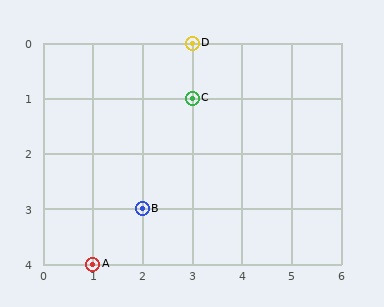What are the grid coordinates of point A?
Point A is at grid coordinates (1, 4).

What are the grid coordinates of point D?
Point D is at grid coordinates (3, 0).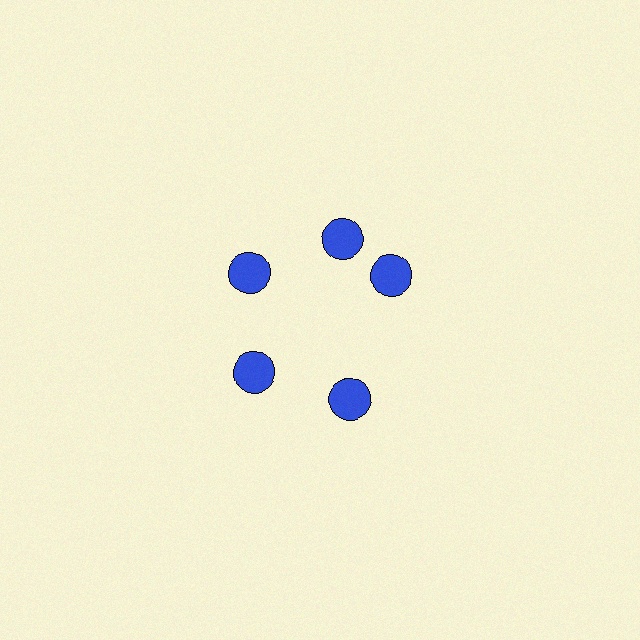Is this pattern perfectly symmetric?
No. The 5 blue circles are arranged in a ring, but one element near the 3 o'clock position is rotated out of alignment along the ring, breaking the 5-fold rotational symmetry.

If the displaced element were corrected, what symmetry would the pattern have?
It would have 5-fold rotational symmetry — the pattern would map onto itself every 72 degrees.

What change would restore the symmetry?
The symmetry would be restored by rotating it back into even spacing with its neighbors so that all 5 circles sit at equal angles and equal distance from the center.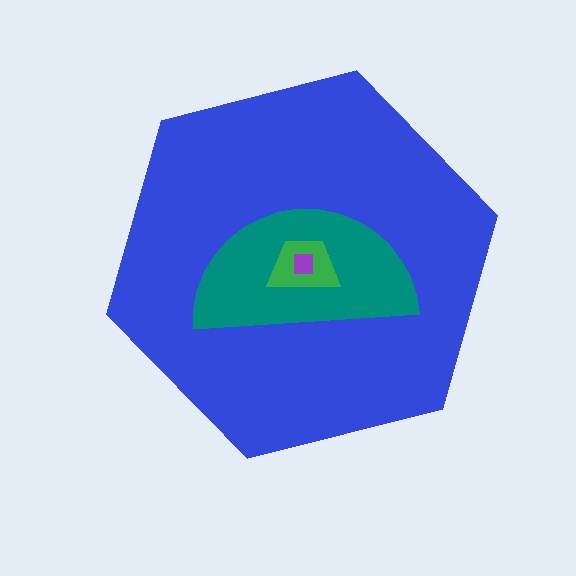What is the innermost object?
The purple square.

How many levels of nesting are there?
4.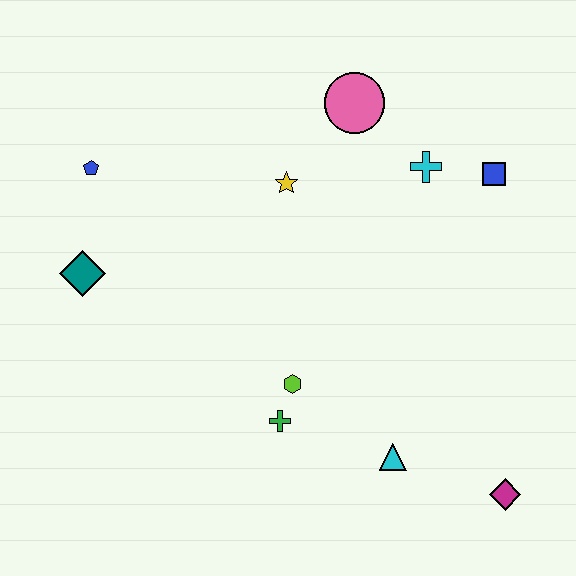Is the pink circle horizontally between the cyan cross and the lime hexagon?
Yes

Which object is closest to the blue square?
The cyan cross is closest to the blue square.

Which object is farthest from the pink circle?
The magenta diamond is farthest from the pink circle.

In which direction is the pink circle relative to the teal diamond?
The pink circle is to the right of the teal diamond.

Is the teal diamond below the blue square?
Yes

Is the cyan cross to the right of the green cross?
Yes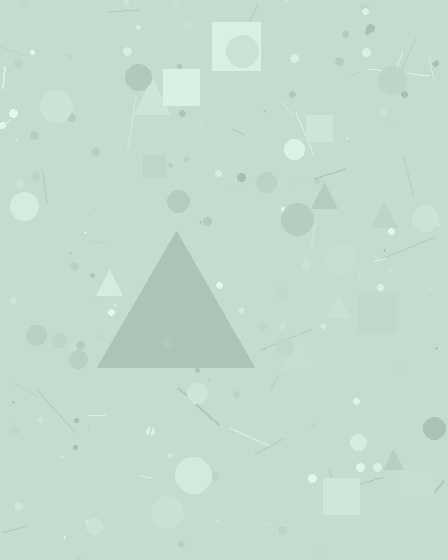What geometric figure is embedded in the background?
A triangle is embedded in the background.